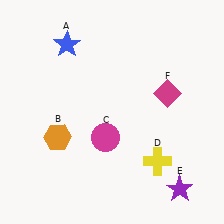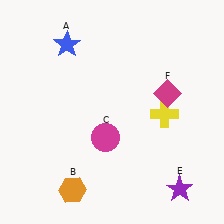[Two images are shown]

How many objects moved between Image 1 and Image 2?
2 objects moved between the two images.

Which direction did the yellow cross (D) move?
The yellow cross (D) moved up.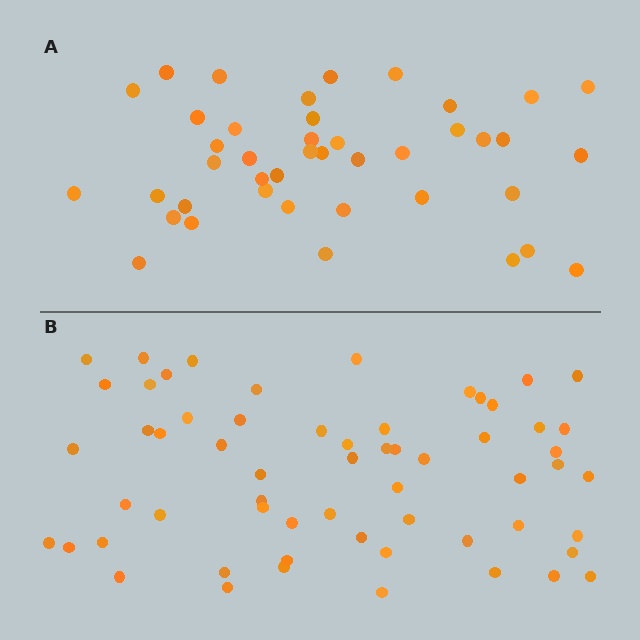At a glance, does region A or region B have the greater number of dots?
Region B (the bottom region) has more dots.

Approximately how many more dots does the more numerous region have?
Region B has approximately 20 more dots than region A.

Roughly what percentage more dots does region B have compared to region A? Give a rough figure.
About 45% more.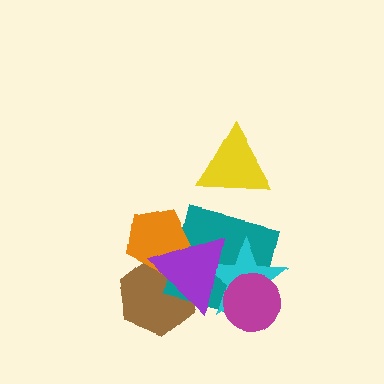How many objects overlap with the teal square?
5 objects overlap with the teal square.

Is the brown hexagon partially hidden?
Yes, it is partially covered by another shape.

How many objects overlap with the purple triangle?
4 objects overlap with the purple triangle.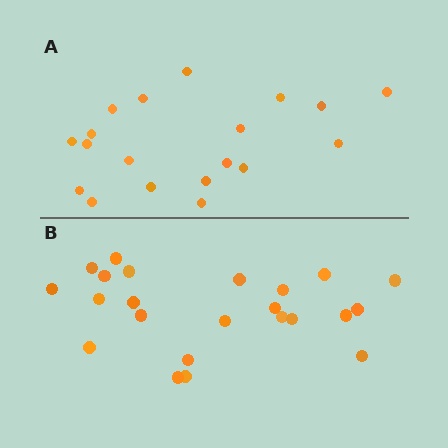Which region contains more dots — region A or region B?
Region B (the bottom region) has more dots.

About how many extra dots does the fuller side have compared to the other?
Region B has about 4 more dots than region A.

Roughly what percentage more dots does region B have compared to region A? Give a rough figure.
About 20% more.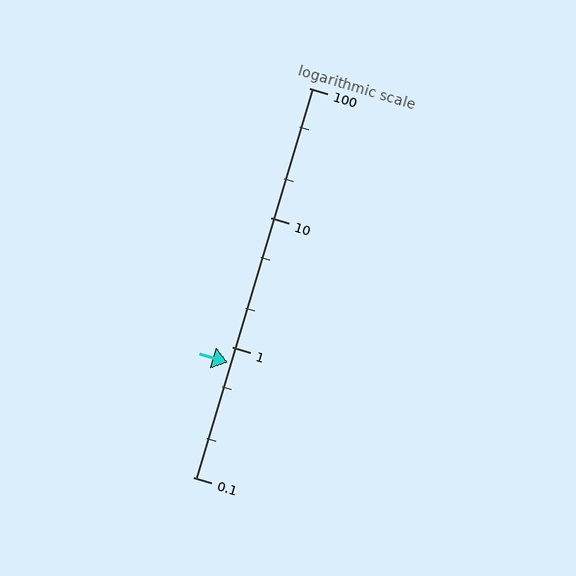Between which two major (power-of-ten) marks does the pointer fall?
The pointer is between 0.1 and 1.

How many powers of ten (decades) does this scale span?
The scale spans 3 decades, from 0.1 to 100.